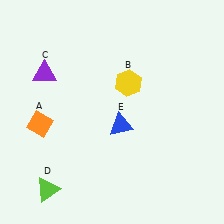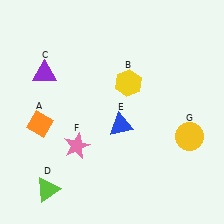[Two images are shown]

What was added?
A pink star (F), a yellow circle (G) were added in Image 2.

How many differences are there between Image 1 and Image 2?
There are 2 differences between the two images.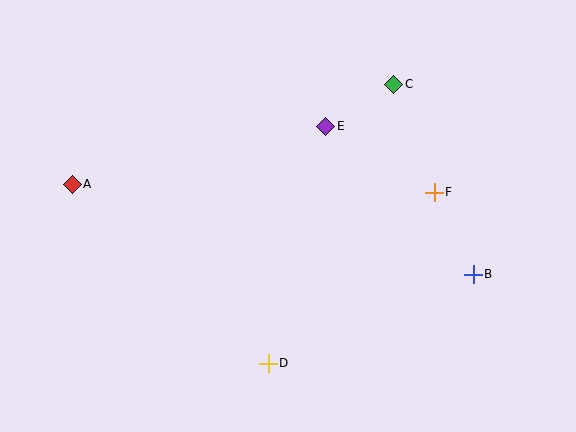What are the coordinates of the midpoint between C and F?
The midpoint between C and F is at (414, 138).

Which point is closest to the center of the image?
Point E at (326, 126) is closest to the center.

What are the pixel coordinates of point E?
Point E is at (326, 126).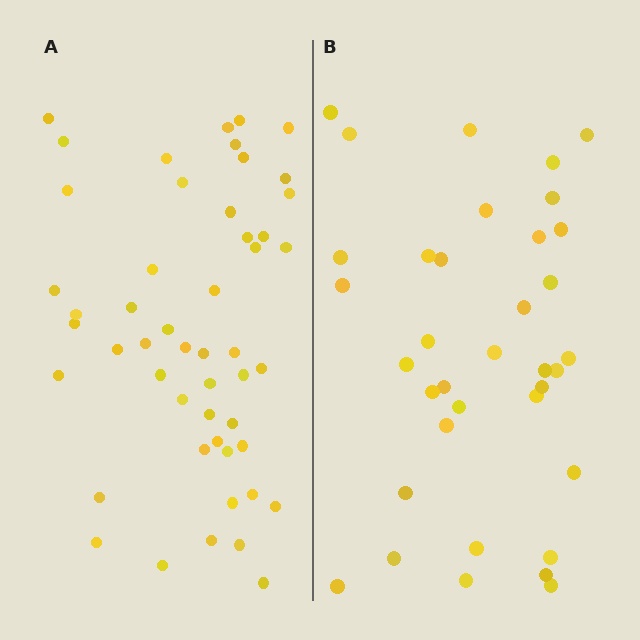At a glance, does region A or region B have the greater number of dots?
Region A (the left region) has more dots.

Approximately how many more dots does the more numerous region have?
Region A has approximately 15 more dots than region B.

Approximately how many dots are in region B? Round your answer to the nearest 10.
About 40 dots. (The exact count is 36, which rounds to 40.)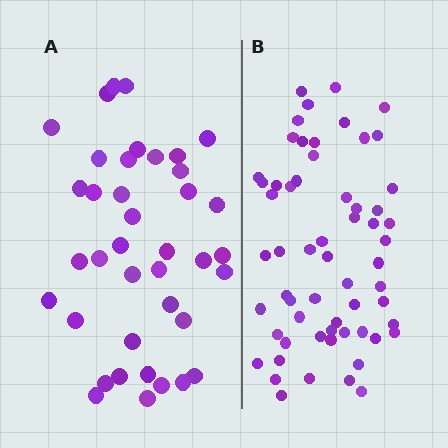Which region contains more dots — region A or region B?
Region B (the right region) has more dots.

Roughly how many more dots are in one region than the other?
Region B has approximately 20 more dots than region A.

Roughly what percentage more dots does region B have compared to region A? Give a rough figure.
About 55% more.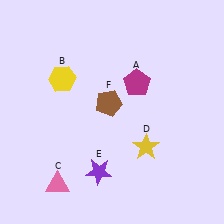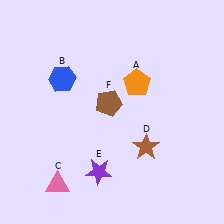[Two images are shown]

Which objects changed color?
A changed from magenta to orange. B changed from yellow to blue. D changed from yellow to brown.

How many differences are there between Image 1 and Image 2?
There are 3 differences between the two images.